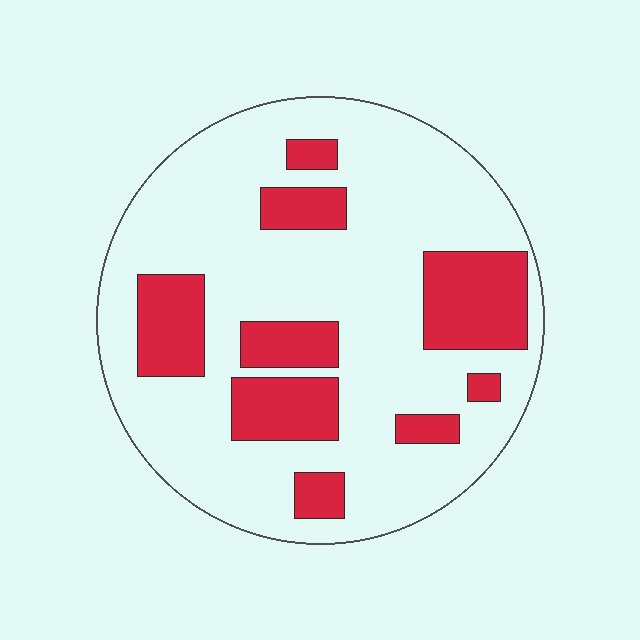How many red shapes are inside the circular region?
9.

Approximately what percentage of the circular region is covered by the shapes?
Approximately 25%.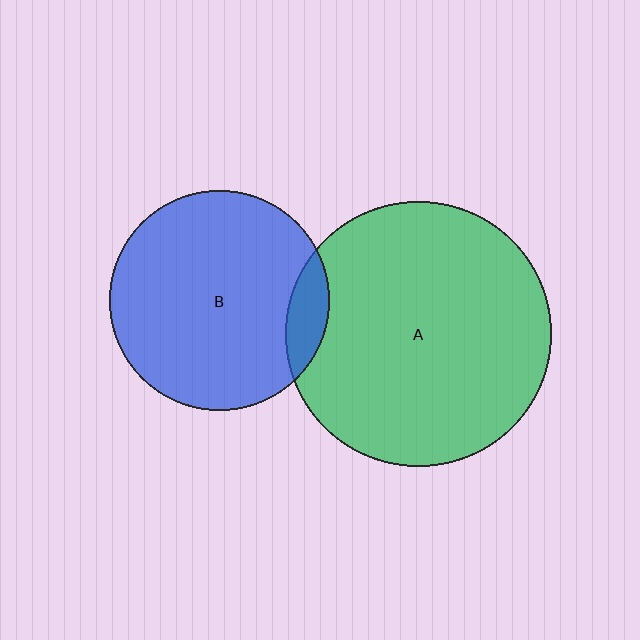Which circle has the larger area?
Circle A (green).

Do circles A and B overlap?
Yes.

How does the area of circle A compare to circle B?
Approximately 1.4 times.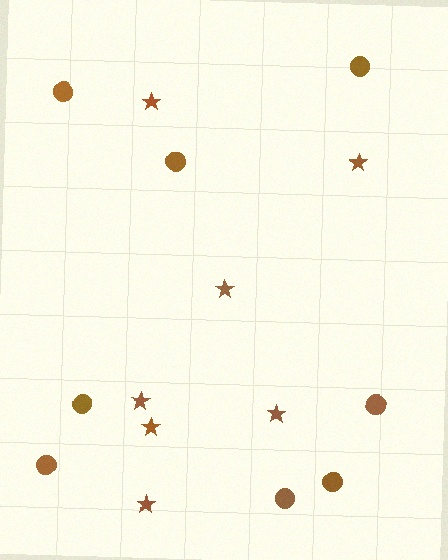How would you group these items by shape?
There are 2 groups: one group of circles (8) and one group of stars (7).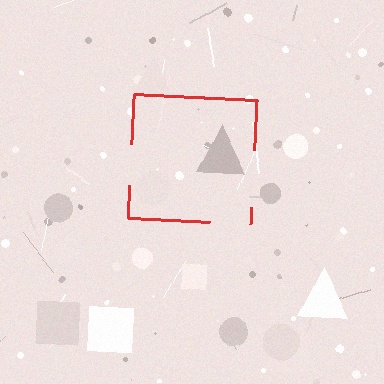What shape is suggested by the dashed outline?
The dashed outline suggests a square.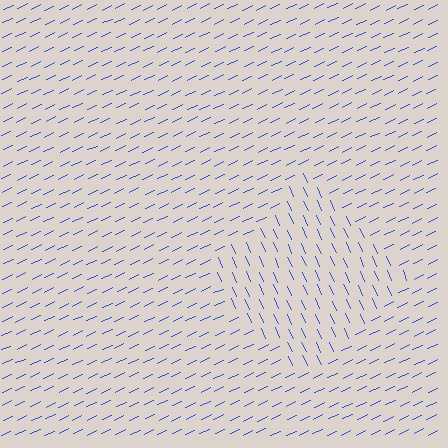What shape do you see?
I see a diamond.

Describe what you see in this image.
The image is filled with small blue line segments. A diamond region in the image has lines oriented differently from the surrounding lines, creating a visible texture boundary.